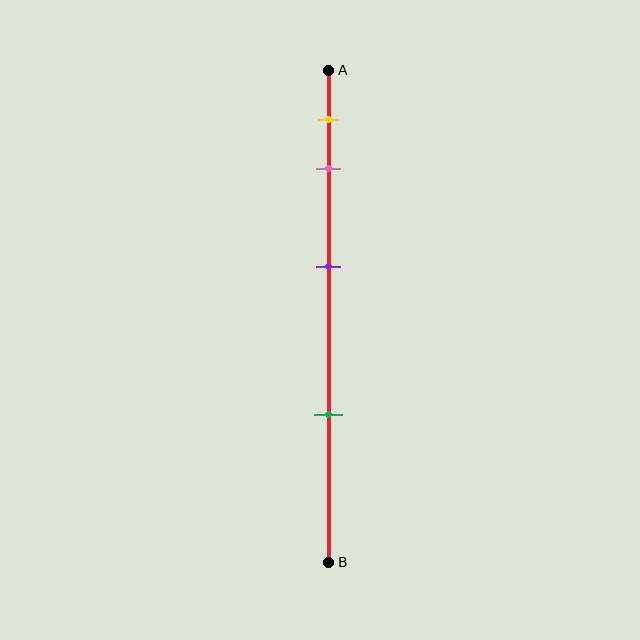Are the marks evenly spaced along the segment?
No, the marks are not evenly spaced.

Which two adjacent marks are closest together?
The yellow and pink marks are the closest adjacent pair.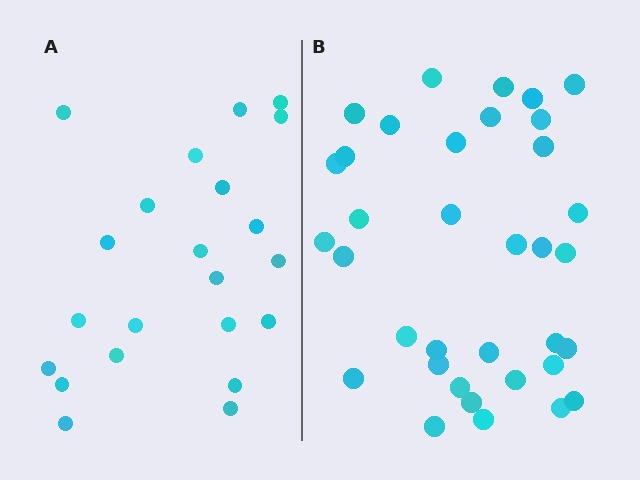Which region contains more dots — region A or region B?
Region B (the right region) has more dots.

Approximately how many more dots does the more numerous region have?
Region B has approximately 15 more dots than region A.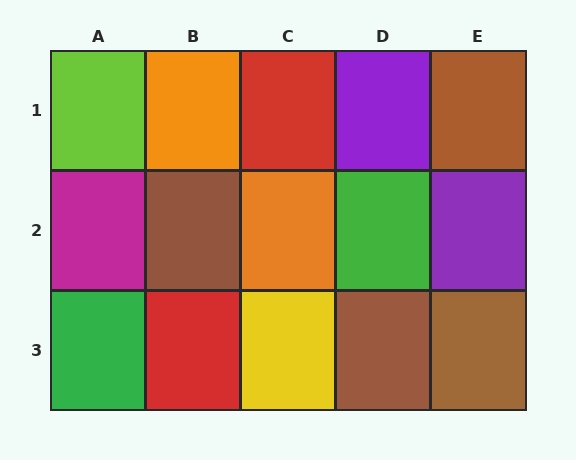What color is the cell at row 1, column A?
Lime.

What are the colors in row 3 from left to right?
Green, red, yellow, brown, brown.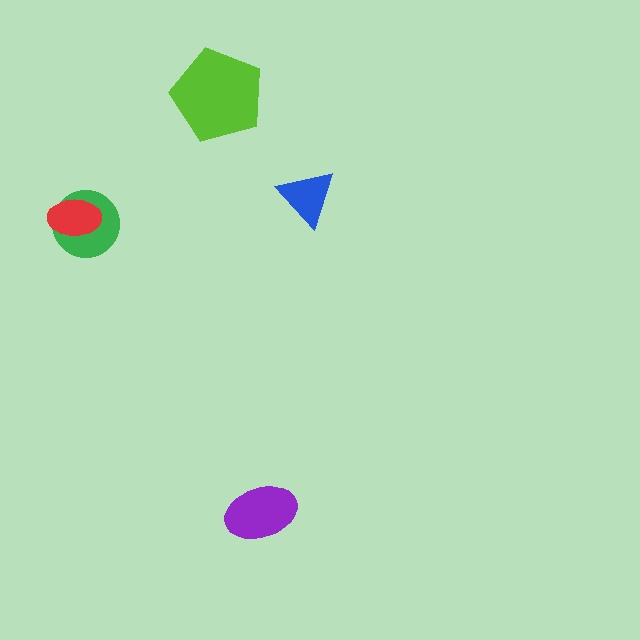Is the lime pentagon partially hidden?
No, no other shape covers it.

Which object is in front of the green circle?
The red ellipse is in front of the green circle.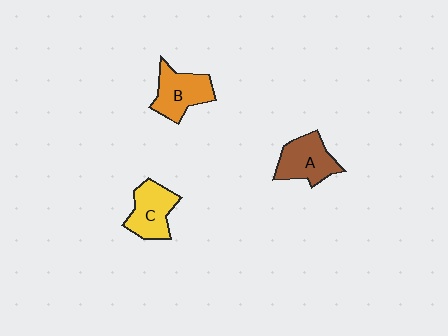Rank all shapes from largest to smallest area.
From largest to smallest: B (orange), A (brown), C (yellow).